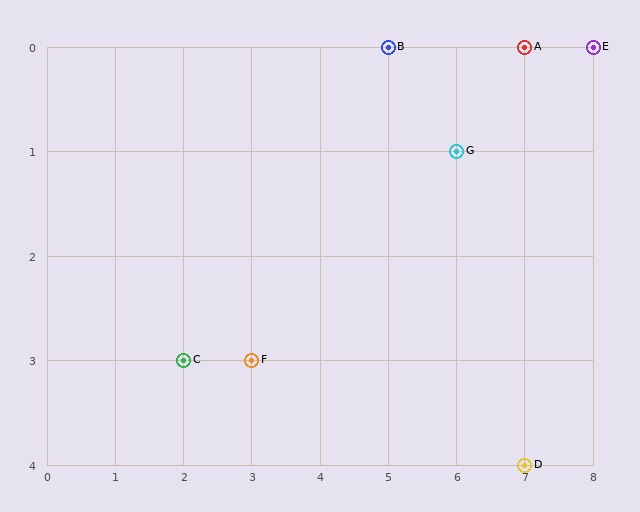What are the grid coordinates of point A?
Point A is at grid coordinates (7, 0).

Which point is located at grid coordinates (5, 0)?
Point B is at (5, 0).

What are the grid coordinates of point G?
Point G is at grid coordinates (6, 1).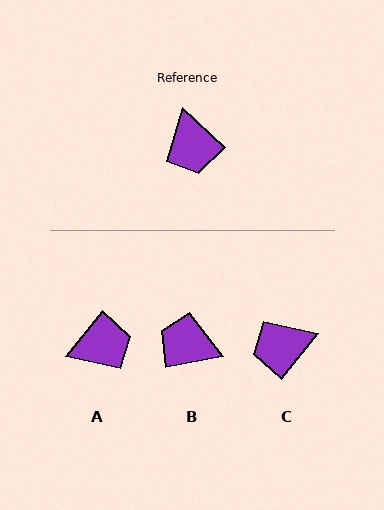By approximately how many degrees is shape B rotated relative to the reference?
Approximately 127 degrees clockwise.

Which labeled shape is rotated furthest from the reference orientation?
B, about 127 degrees away.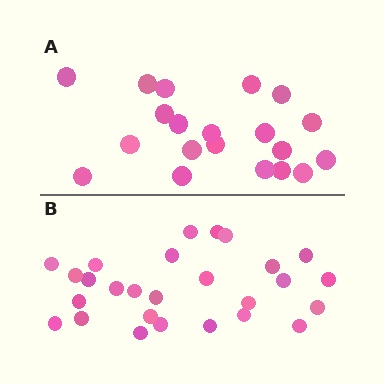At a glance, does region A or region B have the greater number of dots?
Region B (the bottom region) has more dots.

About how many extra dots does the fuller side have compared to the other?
Region B has roughly 8 or so more dots than region A.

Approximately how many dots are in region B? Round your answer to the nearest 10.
About 30 dots. (The exact count is 27, which rounds to 30.)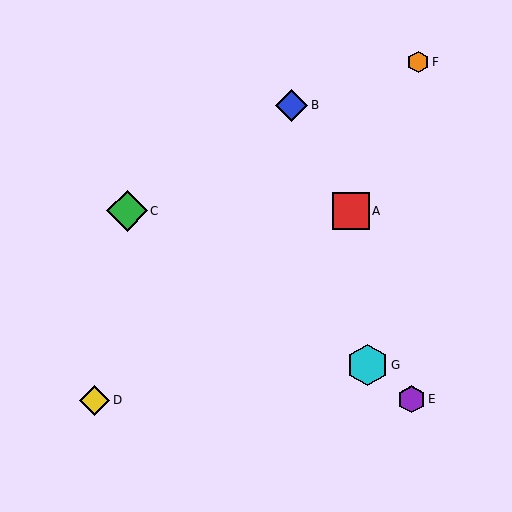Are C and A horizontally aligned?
Yes, both are at y≈211.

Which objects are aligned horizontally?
Objects A, C are aligned horizontally.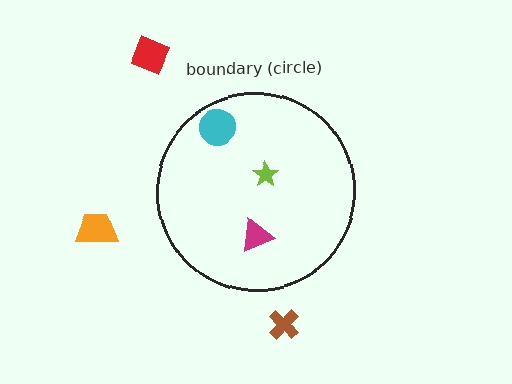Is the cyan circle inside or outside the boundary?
Inside.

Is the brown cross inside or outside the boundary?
Outside.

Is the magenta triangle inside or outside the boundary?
Inside.